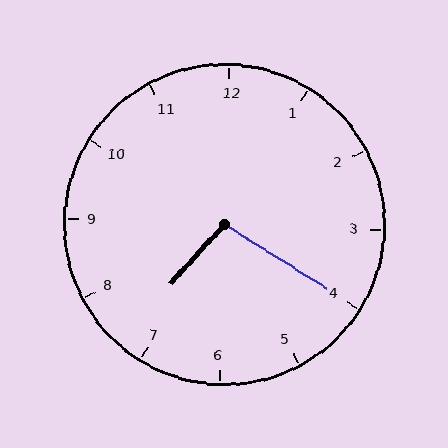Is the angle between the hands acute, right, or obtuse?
It is obtuse.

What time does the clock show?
7:20.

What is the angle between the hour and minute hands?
Approximately 100 degrees.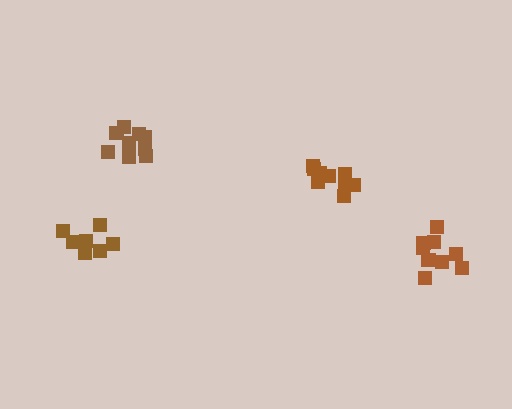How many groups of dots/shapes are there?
There are 4 groups.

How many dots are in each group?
Group 1: 9 dots, Group 2: 9 dots, Group 3: 9 dots, Group 4: 7 dots (34 total).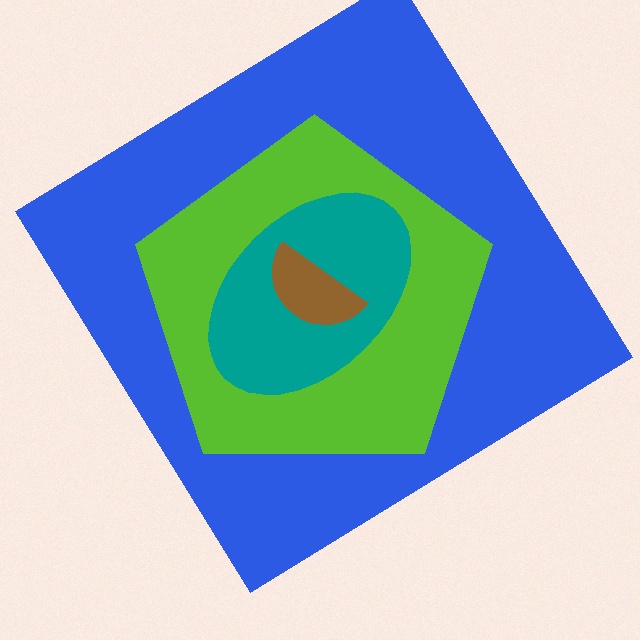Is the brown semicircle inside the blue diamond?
Yes.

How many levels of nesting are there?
4.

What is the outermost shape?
The blue diamond.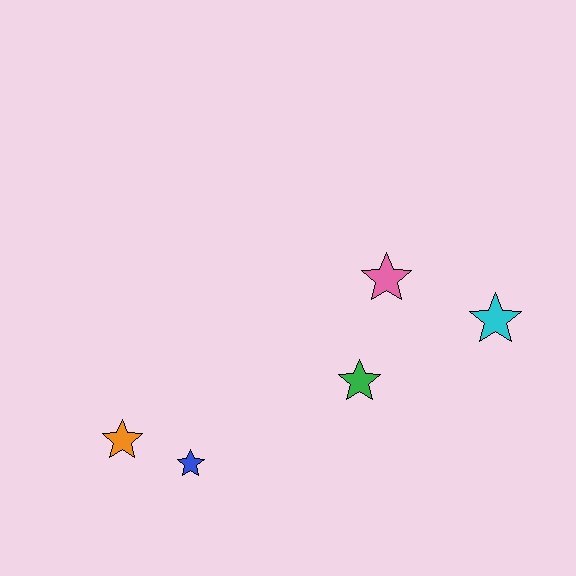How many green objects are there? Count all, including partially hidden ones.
There is 1 green object.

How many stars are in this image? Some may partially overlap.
There are 5 stars.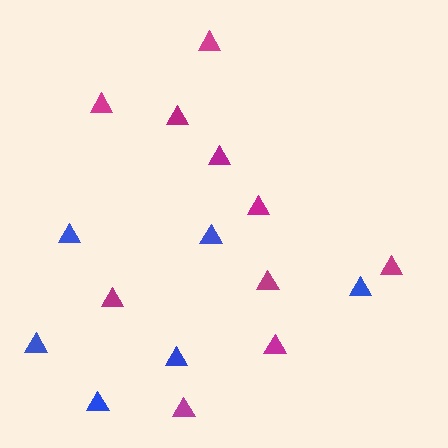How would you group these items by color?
There are 2 groups: one group of blue triangles (6) and one group of magenta triangles (10).